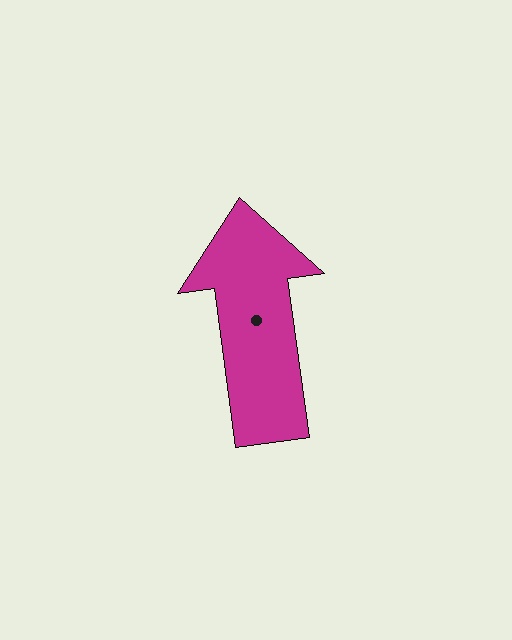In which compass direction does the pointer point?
North.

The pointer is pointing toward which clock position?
Roughly 12 o'clock.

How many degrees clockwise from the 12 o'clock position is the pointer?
Approximately 352 degrees.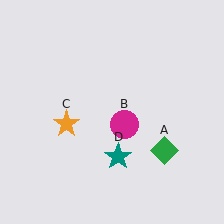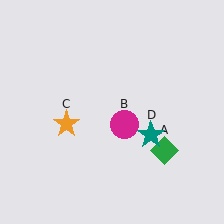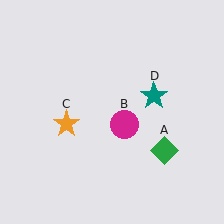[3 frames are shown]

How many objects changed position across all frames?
1 object changed position: teal star (object D).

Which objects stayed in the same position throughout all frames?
Green diamond (object A) and magenta circle (object B) and orange star (object C) remained stationary.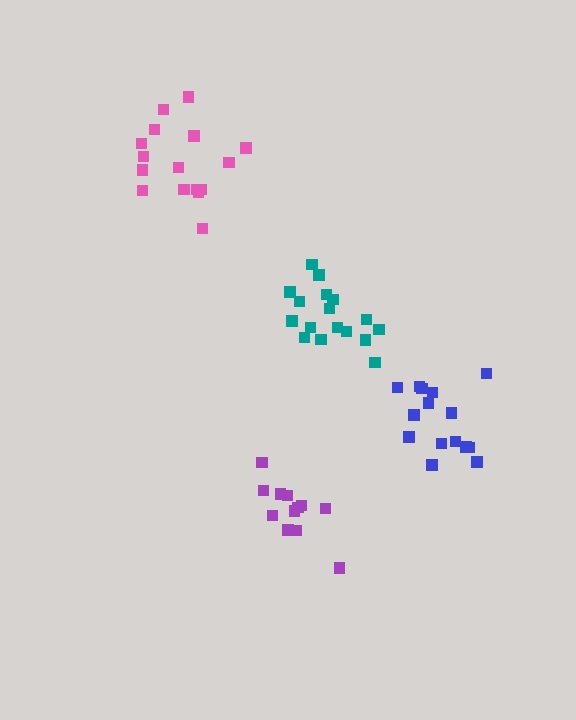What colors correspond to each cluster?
The clusters are colored: teal, blue, purple, pink.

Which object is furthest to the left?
The pink cluster is leftmost.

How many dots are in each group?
Group 1: 17 dots, Group 2: 15 dots, Group 3: 12 dots, Group 4: 16 dots (60 total).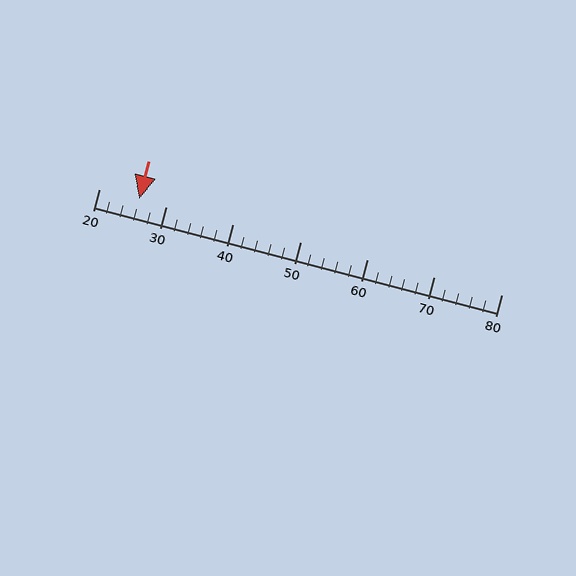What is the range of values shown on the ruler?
The ruler shows values from 20 to 80.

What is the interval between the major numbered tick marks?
The major tick marks are spaced 10 units apart.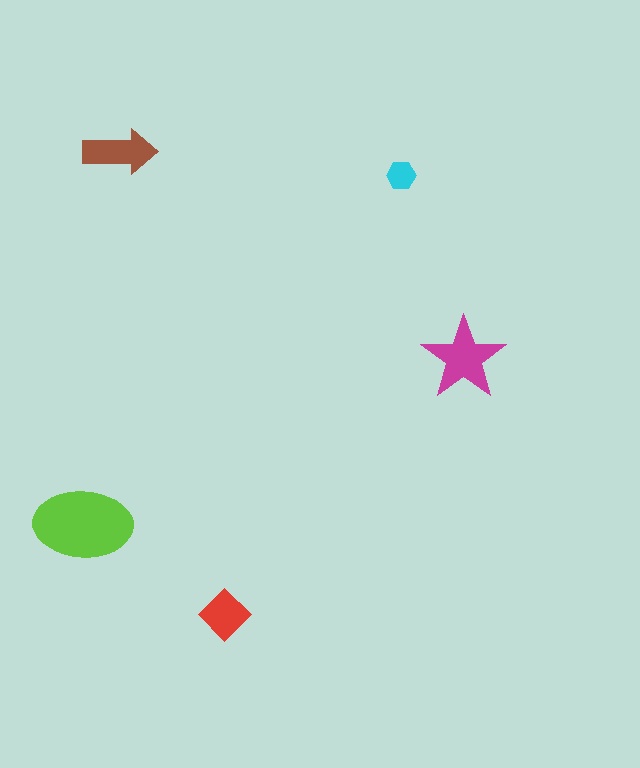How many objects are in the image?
There are 5 objects in the image.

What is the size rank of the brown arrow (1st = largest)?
3rd.